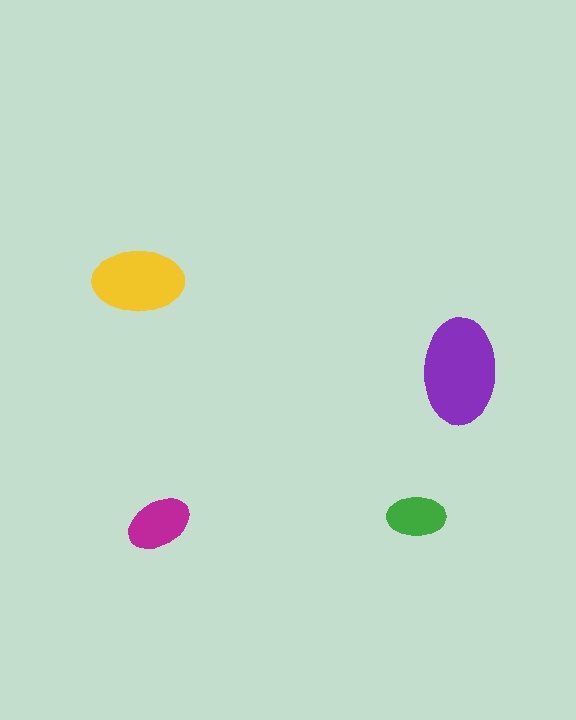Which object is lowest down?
The magenta ellipse is bottommost.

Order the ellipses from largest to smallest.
the purple one, the yellow one, the magenta one, the green one.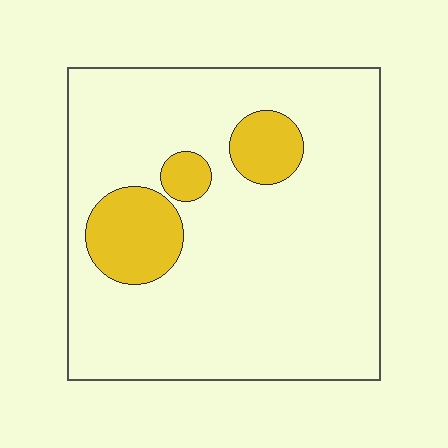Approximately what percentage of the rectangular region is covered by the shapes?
Approximately 15%.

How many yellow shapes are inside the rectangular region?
3.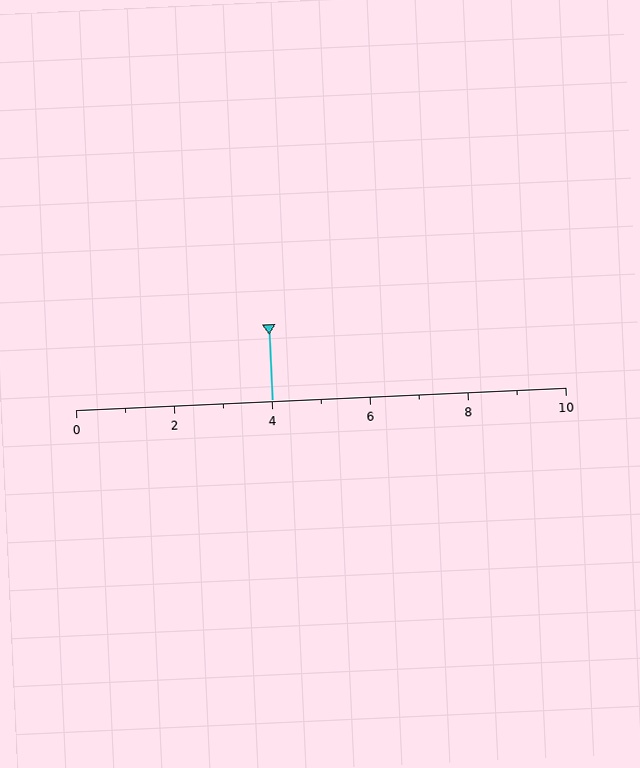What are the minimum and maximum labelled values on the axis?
The axis runs from 0 to 10.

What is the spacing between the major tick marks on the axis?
The major ticks are spaced 2 apart.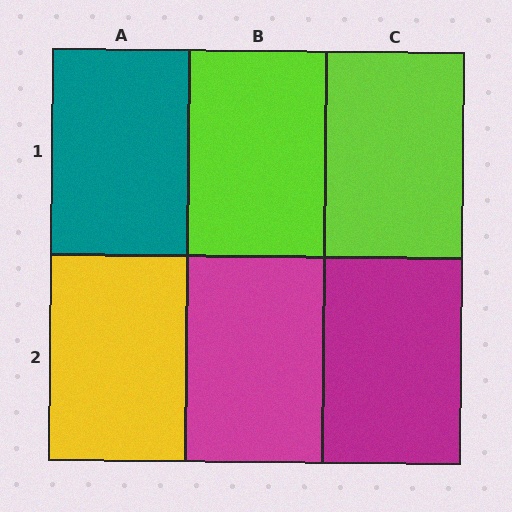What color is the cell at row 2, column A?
Yellow.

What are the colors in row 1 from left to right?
Teal, lime, lime.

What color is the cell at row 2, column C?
Magenta.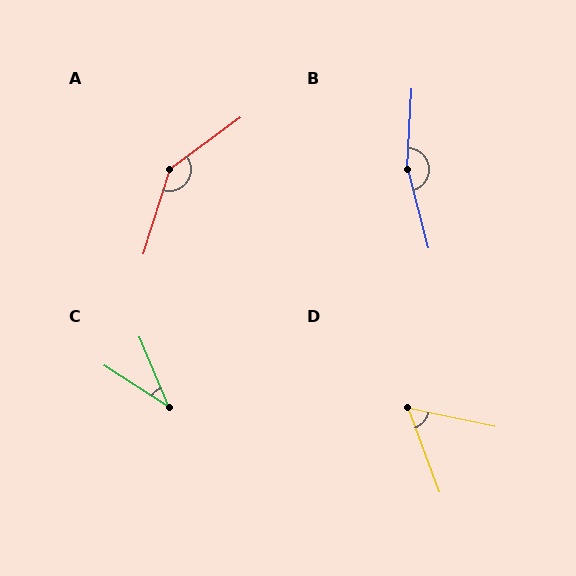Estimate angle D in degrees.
Approximately 58 degrees.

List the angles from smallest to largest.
C (34°), D (58°), A (144°), B (162°).